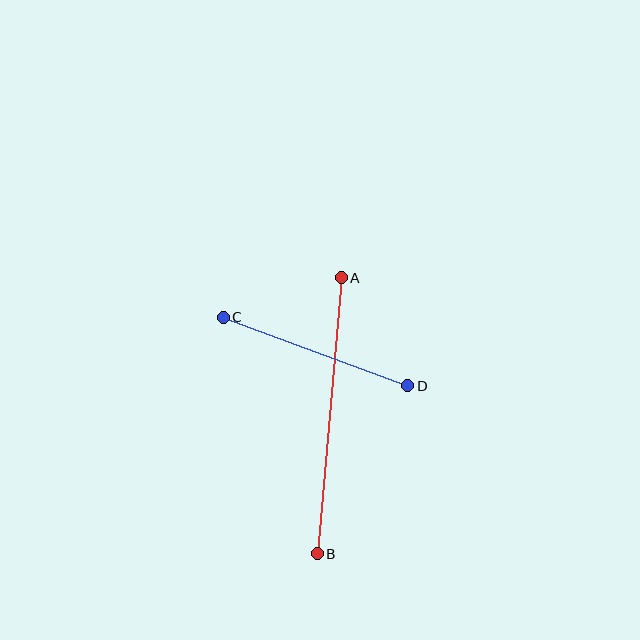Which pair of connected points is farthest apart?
Points A and B are farthest apart.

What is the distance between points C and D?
The distance is approximately 197 pixels.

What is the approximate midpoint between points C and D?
The midpoint is at approximately (315, 352) pixels.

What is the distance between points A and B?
The distance is approximately 277 pixels.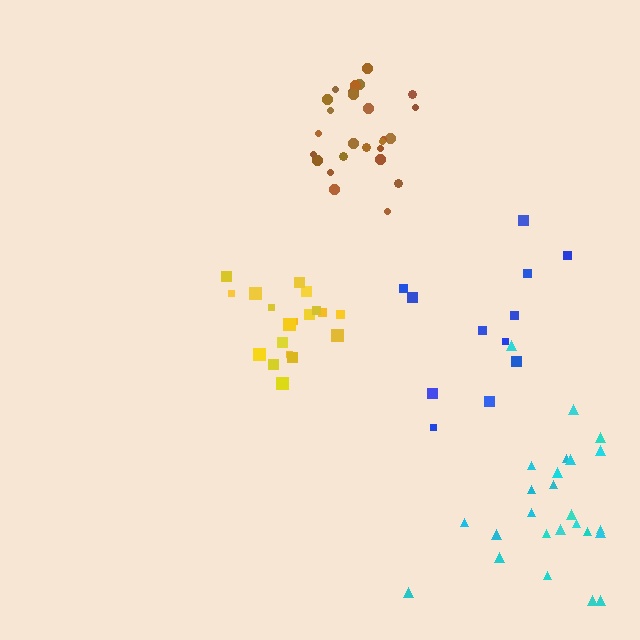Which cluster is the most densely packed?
Brown.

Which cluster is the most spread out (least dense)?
Blue.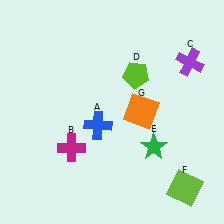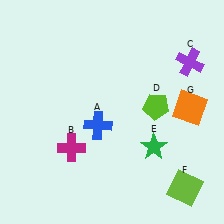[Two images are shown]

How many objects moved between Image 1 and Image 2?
2 objects moved between the two images.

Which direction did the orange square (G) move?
The orange square (G) moved right.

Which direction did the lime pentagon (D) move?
The lime pentagon (D) moved down.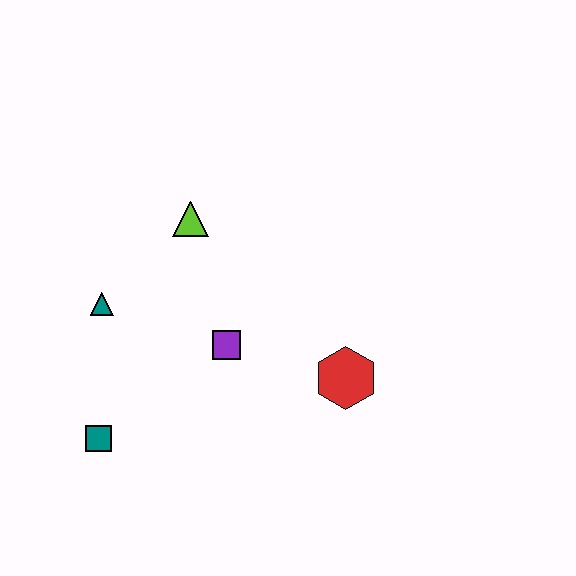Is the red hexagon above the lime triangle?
No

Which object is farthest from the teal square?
The red hexagon is farthest from the teal square.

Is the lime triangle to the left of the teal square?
No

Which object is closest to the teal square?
The teal triangle is closest to the teal square.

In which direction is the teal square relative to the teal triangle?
The teal square is below the teal triangle.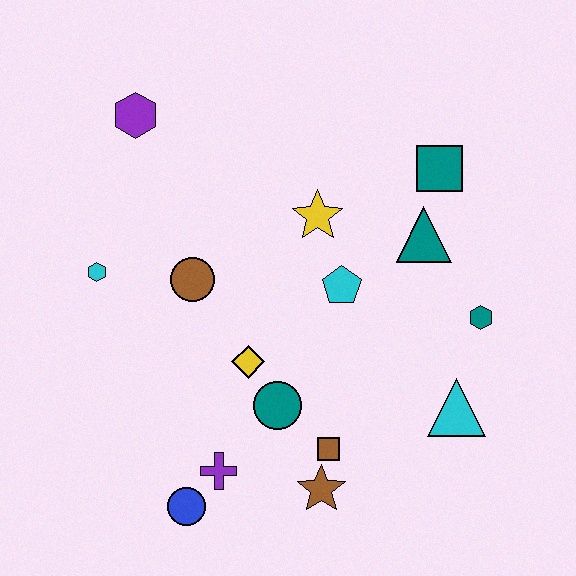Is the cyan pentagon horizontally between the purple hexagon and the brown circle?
No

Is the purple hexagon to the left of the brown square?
Yes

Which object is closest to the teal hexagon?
The cyan triangle is closest to the teal hexagon.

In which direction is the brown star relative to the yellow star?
The brown star is below the yellow star.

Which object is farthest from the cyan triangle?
The purple hexagon is farthest from the cyan triangle.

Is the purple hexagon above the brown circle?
Yes